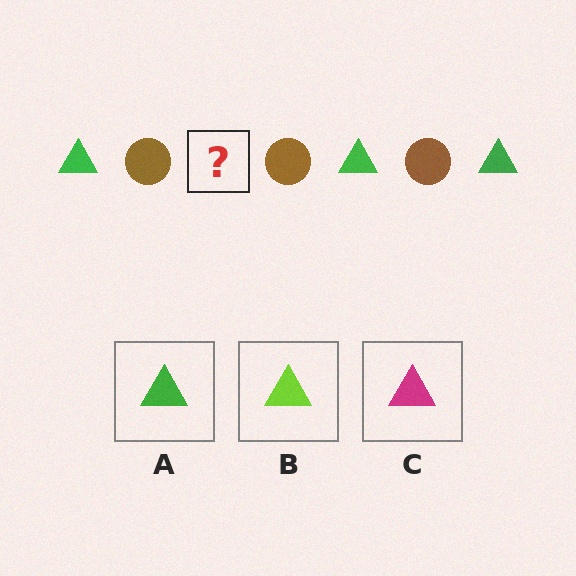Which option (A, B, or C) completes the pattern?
A.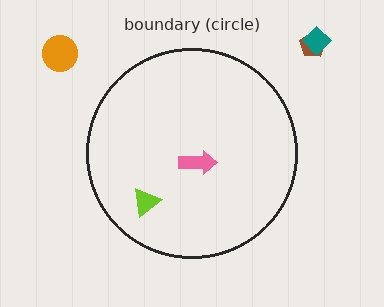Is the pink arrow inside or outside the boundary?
Inside.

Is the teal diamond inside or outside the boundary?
Outside.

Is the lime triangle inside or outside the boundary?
Inside.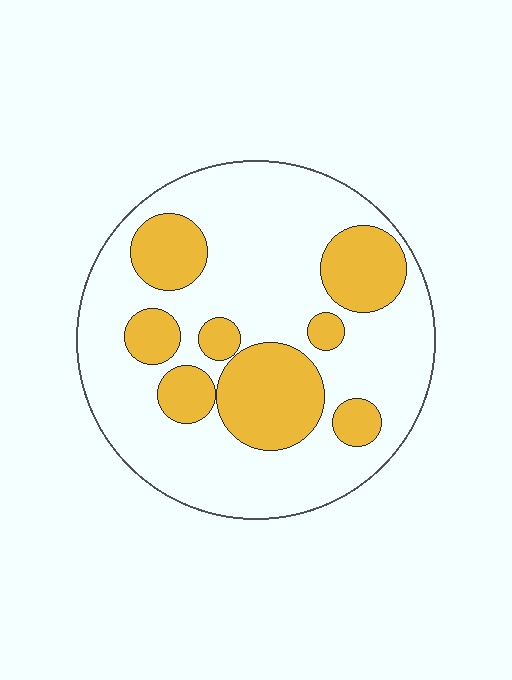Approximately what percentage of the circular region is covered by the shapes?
Approximately 30%.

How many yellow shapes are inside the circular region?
8.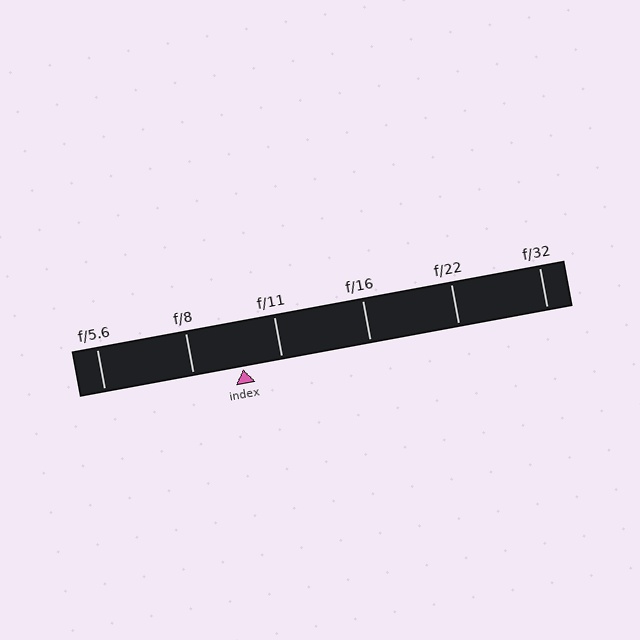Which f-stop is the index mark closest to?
The index mark is closest to f/11.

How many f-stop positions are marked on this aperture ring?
There are 6 f-stop positions marked.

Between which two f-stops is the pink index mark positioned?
The index mark is between f/8 and f/11.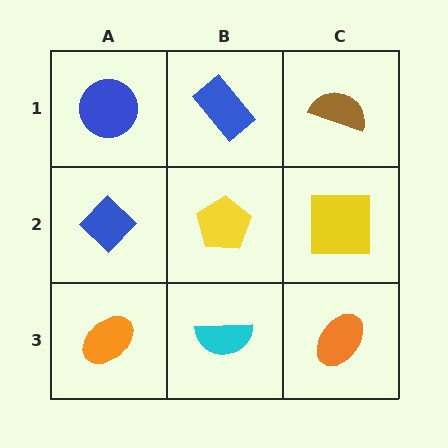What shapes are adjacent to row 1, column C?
A yellow square (row 2, column C), a blue rectangle (row 1, column B).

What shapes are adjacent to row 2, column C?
A brown semicircle (row 1, column C), an orange ellipse (row 3, column C), a yellow pentagon (row 2, column B).